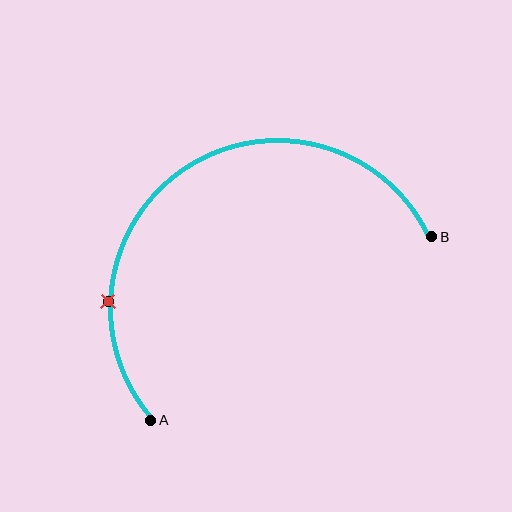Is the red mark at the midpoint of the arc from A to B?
No. The red mark lies on the arc but is closer to endpoint A. The arc midpoint would be at the point on the curve equidistant along the arc from both A and B.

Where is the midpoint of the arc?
The arc midpoint is the point on the curve farthest from the straight line joining A and B. It sits above that line.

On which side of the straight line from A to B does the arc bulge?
The arc bulges above the straight line connecting A and B.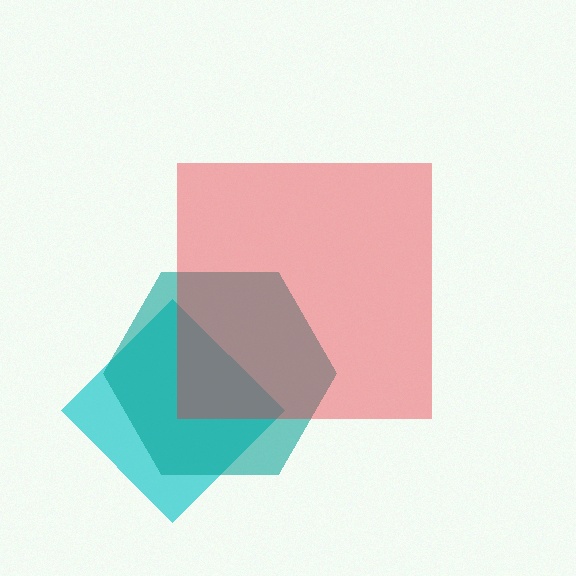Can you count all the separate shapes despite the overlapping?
Yes, there are 3 separate shapes.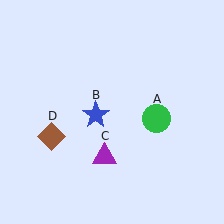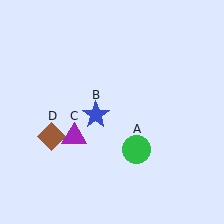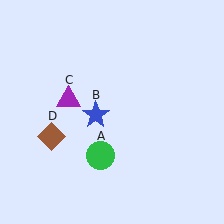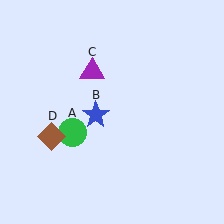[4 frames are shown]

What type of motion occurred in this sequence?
The green circle (object A), purple triangle (object C) rotated clockwise around the center of the scene.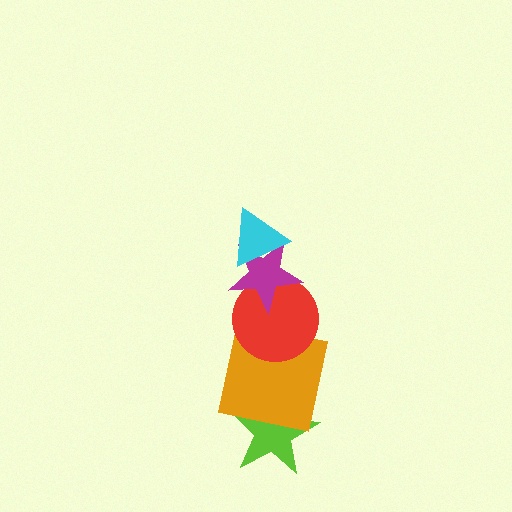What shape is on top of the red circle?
The magenta star is on top of the red circle.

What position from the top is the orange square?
The orange square is 4th from the top.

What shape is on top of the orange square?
The red circle is on top of the orange square.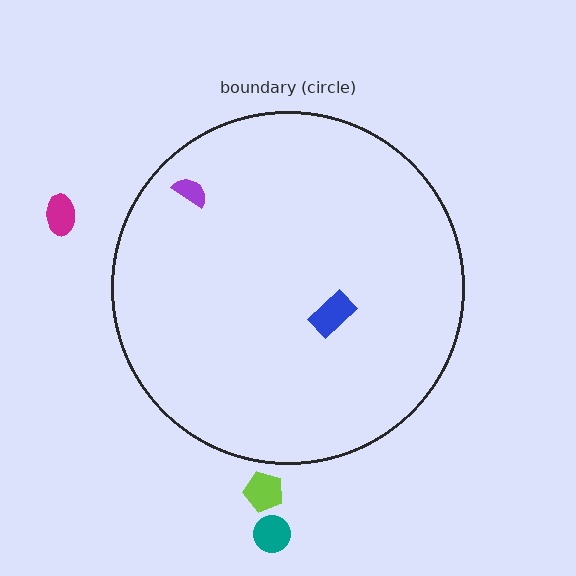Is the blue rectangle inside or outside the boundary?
Inside.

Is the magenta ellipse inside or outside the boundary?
Outside.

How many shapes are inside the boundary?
2 inside, 3 outside.